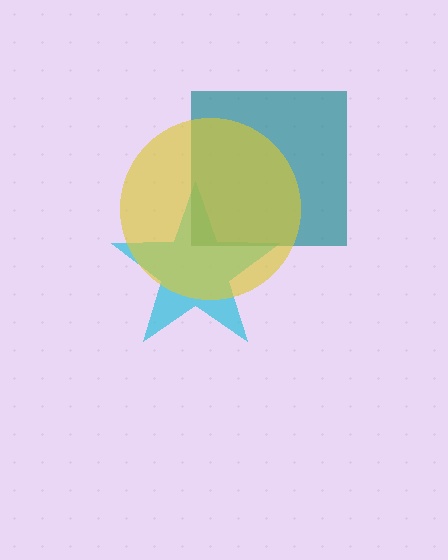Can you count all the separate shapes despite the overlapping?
Yes, there are 3 separate shapes.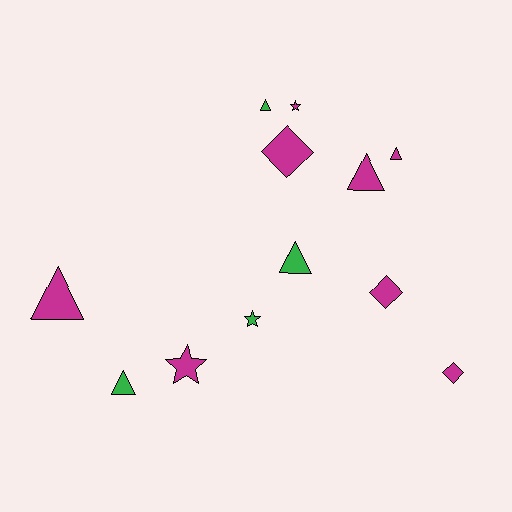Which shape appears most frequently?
Triangle, with 6 objects.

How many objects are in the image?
There are 12 objects.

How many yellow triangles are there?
There are no yellow triangles.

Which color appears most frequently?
Magenta, with 8 objects.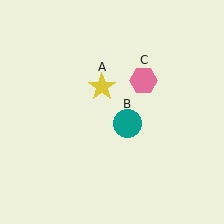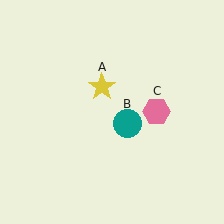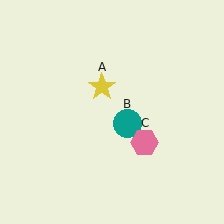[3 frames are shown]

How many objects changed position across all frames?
1 object changed position: pink hexagon (object C).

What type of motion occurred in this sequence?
The pink hexagon (object C) rotated clockwise around the center of the scene.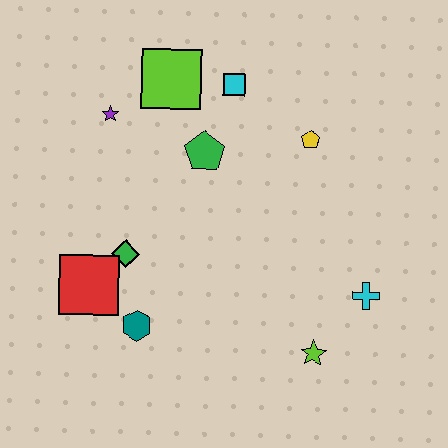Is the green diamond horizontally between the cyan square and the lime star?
No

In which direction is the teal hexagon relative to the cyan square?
The teal hexagon is below the cyan square.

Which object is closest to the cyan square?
The lime square is closest to the cyan square.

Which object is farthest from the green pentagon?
The lime star is farthest from the green pentagon.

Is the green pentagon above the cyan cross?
Yes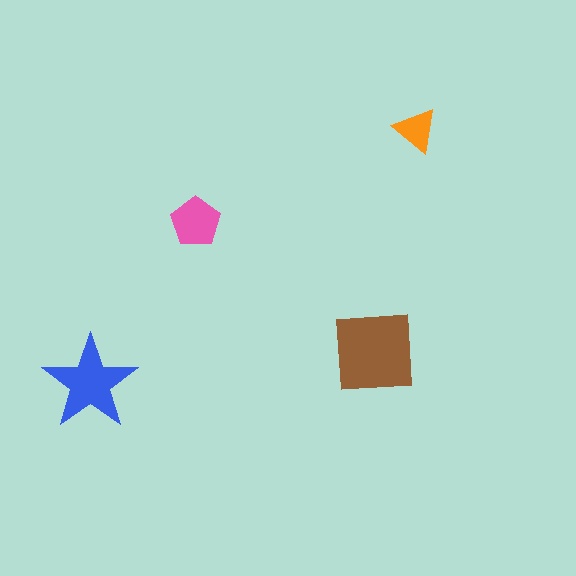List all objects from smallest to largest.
The orange triangle, the pink pentagon, the blue star, the brown square.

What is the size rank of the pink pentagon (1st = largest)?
3rd.